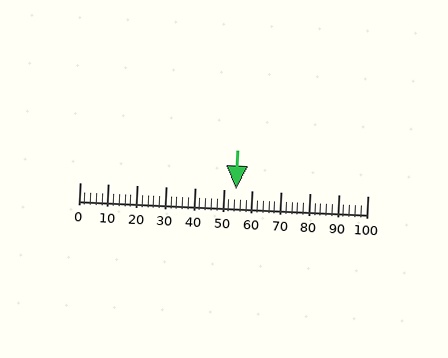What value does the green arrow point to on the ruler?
The green arrow points to approximately 54.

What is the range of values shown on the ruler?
The ruler shows values from 0 to 100.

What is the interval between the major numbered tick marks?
The major tick marks are spaced 10 units apart.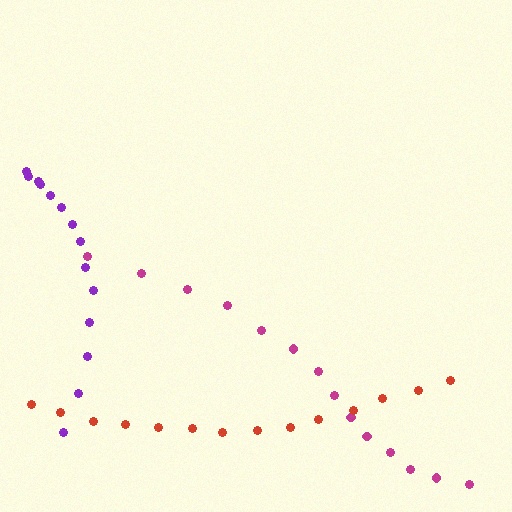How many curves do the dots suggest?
There are 3 distinct paths.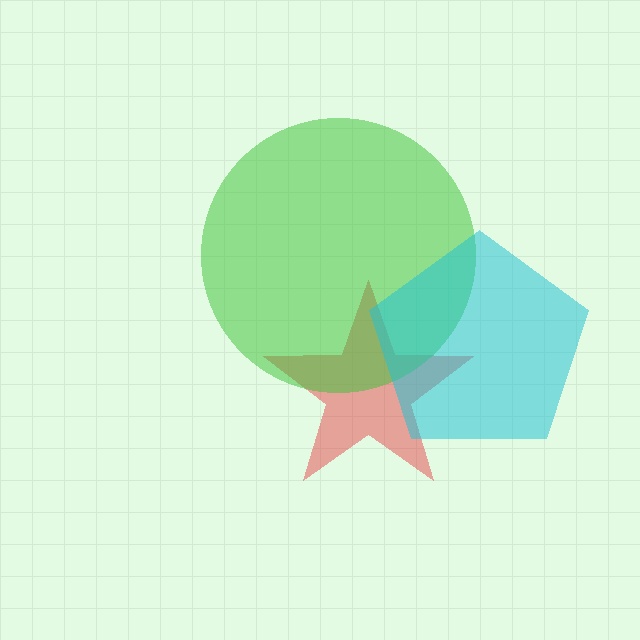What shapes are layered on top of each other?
The layered shapes are: a red star, a green circle, a cyan pentagon.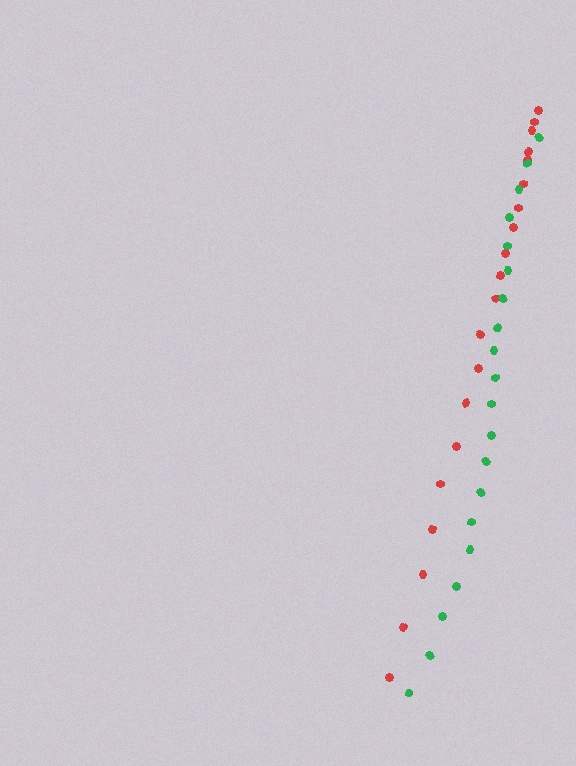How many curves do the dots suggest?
There are 2 distinct paths.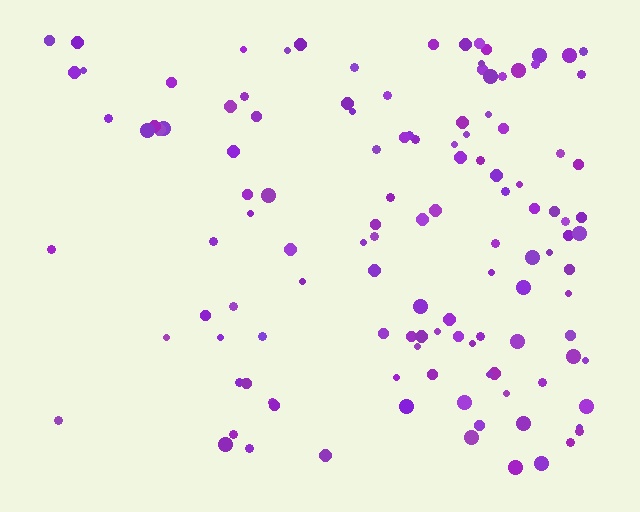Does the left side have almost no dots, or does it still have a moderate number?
Still a moderate number, just noticeably fewer than the right.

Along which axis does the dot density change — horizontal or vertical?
Horizontal.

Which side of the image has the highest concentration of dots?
The right.